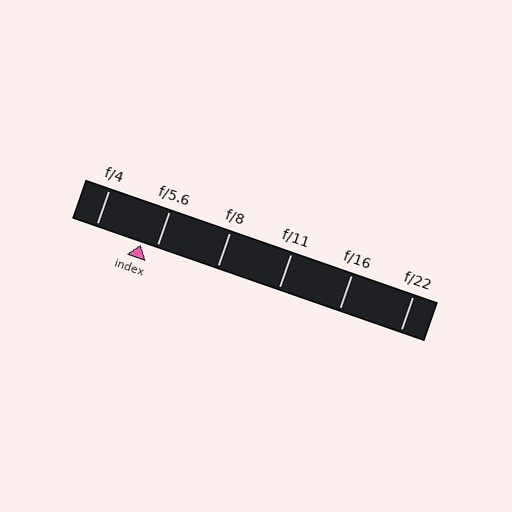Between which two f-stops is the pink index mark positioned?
The index mark is between f/4 and f/5.6.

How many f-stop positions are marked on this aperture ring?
There are 6 f-stop positions marked.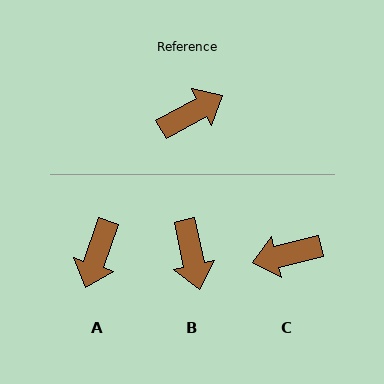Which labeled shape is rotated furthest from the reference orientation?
C, about 165 degrees away.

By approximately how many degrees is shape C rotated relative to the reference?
Approximately 165 degrees counter-clockwise.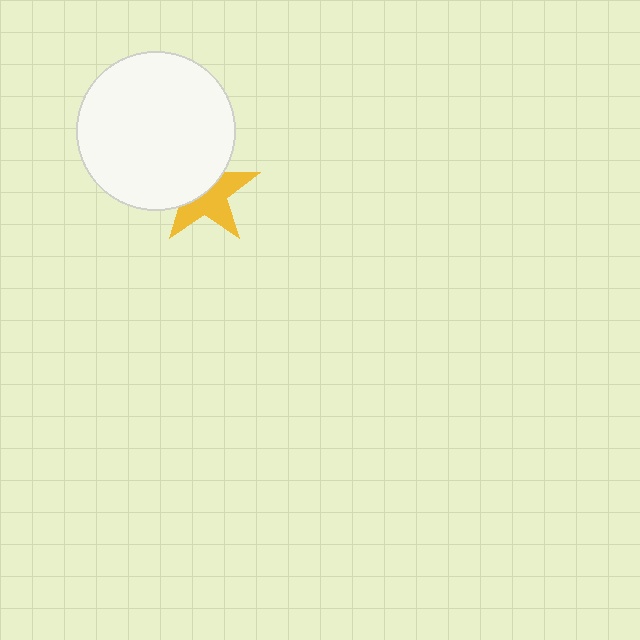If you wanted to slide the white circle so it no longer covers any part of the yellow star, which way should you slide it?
Slide it toward the upper-left — that is the most direct way to separate the two shapes.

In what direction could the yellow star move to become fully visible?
The yellow star could move toward the lower-right. That would shift it out from behind the white circle entirely.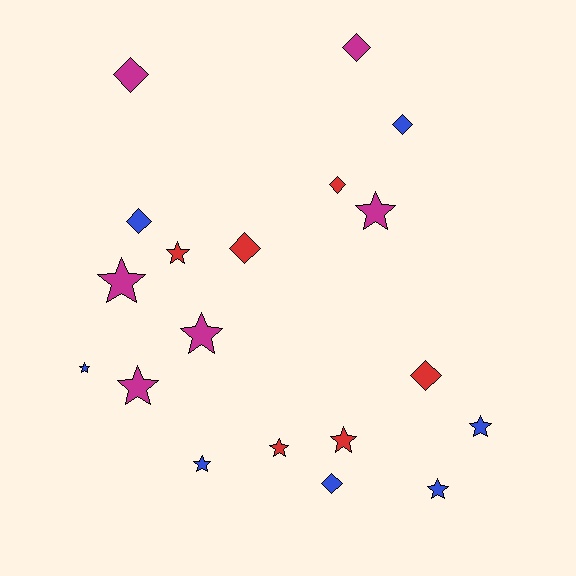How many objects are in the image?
There are 19 objects.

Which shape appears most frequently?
Star, with 11 objects.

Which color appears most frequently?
Blue, with 7 objects.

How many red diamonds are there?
There are 3 red diamonds.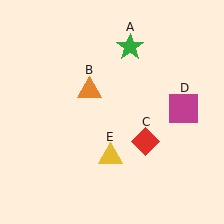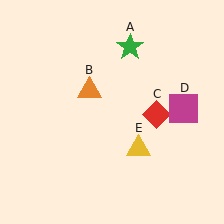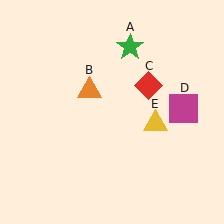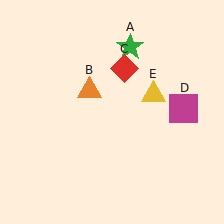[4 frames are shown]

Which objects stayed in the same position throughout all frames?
Green star (object A) and orange triangle (object B) and magenta square (object D) remained stationary.